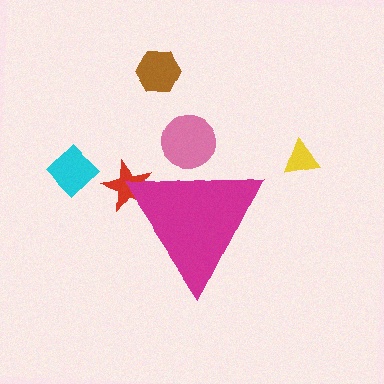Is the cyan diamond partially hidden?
No, the cyan diamond is fully visible.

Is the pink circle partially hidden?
Yes, the pink circle is partially hidden behind the magenta triangle.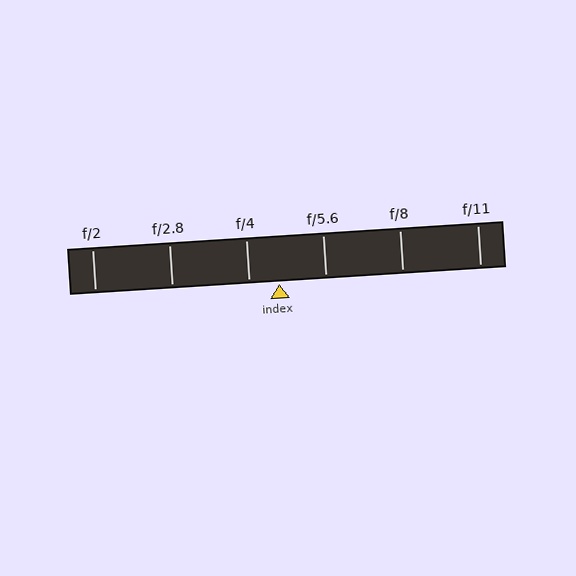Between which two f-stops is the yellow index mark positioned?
The index mark is between f/4 and f/5.6.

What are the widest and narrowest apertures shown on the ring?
The widest aperture shown is f/2 and the narrowest is f/11.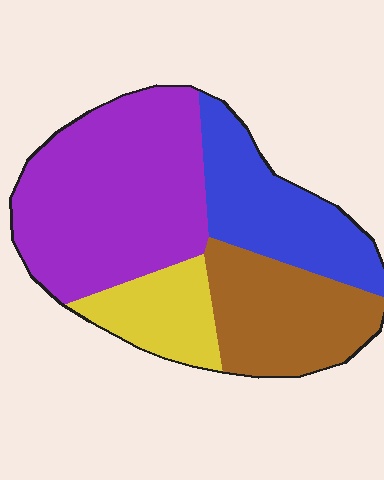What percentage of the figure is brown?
Brown covers 23% of the figure.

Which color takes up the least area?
Yellow, at roughly 15%.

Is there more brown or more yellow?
Brown.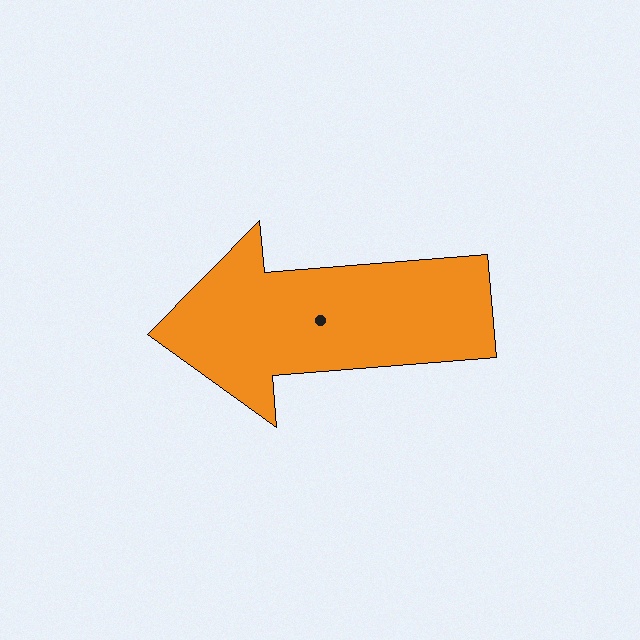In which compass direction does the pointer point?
West.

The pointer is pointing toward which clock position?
Roughly 9 o'clock.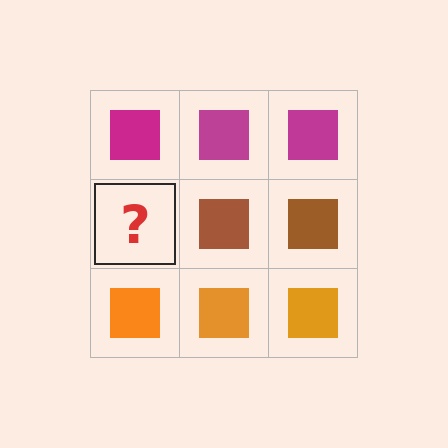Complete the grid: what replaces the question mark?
The question mark should be replaced with a brown square.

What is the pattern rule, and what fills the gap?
The rule is that each row has a consistent color. The gap should be filled with a brown square.